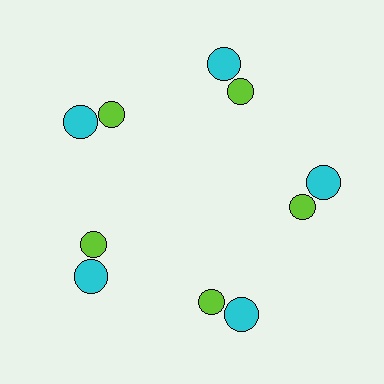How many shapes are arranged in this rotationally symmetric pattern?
There are 10 shapes, arranged in 5 groups of 2.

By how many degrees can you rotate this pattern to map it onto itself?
The pattern maps onto itself every 72 degrees of rotation.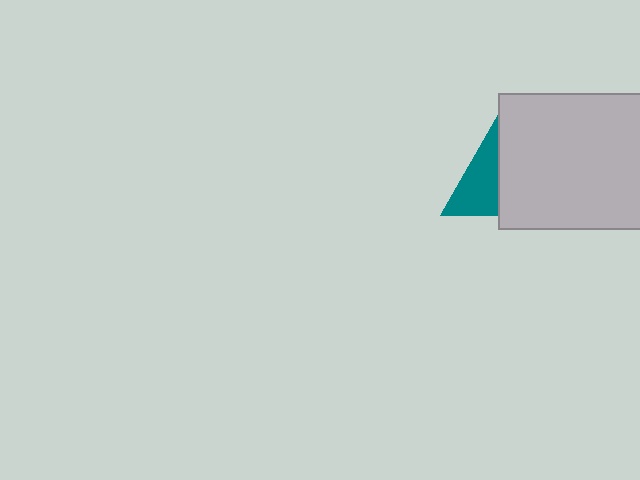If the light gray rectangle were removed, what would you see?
You would see the complete teal triangle.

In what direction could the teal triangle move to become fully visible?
The teal triangle could move left. That would shift it out from behind the light gray rectangle entirely.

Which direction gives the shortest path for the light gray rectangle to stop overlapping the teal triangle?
Moving right gives the shortest separation.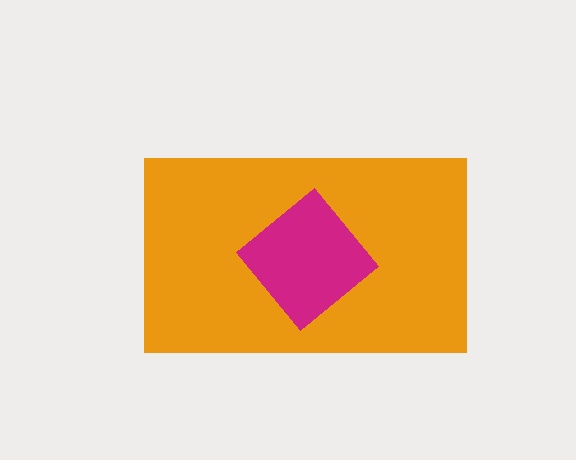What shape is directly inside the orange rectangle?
The magenta diamond.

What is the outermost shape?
The orange rectangle.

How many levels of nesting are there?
2.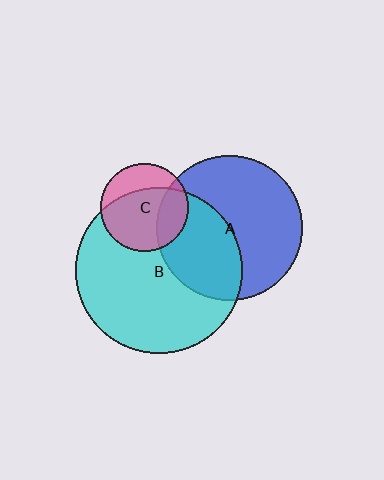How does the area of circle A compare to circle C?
Approximately 2.7 times.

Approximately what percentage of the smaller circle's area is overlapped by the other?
Approximately 40%.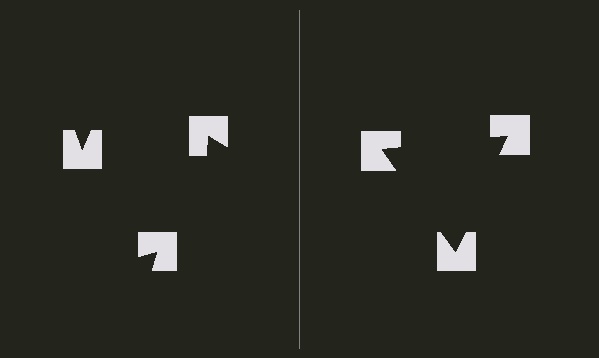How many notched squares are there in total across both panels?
6 — 3 on each side.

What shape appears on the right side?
An illusory triangle.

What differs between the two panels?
The notched squares are positioned identically on both sides; only the wedge orientations differ. On the right they align to a triangle; on the left they are misaligned.